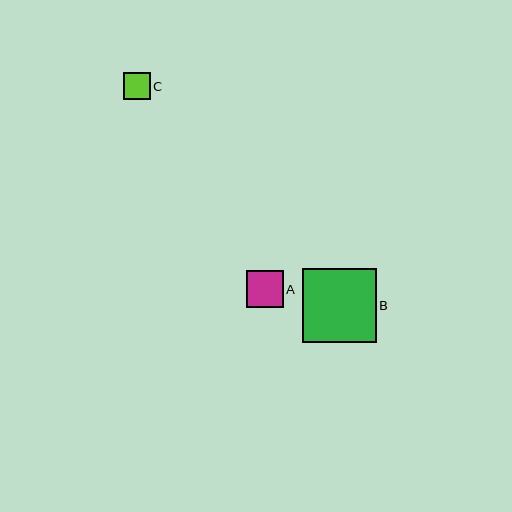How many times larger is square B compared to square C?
Square B is approximately 2.7 times the size of square C.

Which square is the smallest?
Square C is the smallest with a size of approximately 27 pixels.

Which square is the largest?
Square B is the largest with a size of approximately 74 pixels.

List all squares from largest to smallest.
From largest to smallest: B, A, C.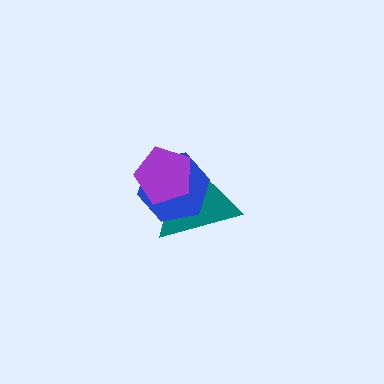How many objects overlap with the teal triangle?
2 objects overlap with the teal triangle.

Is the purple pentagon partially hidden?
No, no other shape covers it.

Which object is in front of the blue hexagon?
The purple pentagon is in front of the blue hexagon.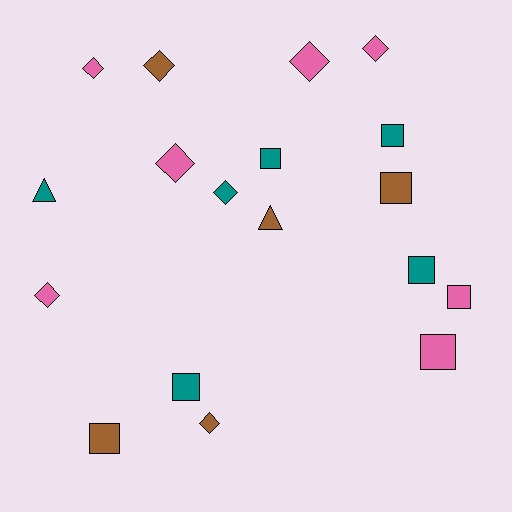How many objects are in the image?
There are 18 objects.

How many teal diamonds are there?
There is 1 teal diamond.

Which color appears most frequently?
Pink, with 7 objects.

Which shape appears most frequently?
Diamond, with 8 objects.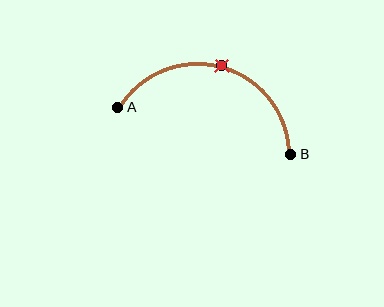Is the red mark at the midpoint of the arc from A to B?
Yes. The red mark lies on the arc at equal arc-length from both A and B — it is the arc midpoint.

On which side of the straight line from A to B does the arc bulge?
The arc bulges above the straight line connecting A and B.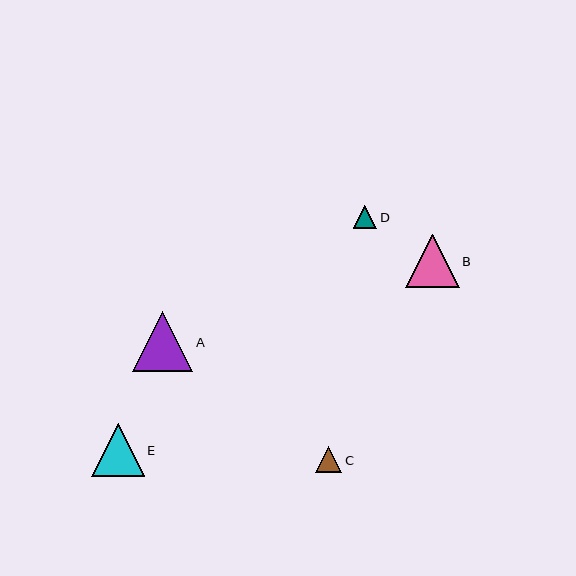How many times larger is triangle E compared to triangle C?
Triangle E is approximately 2.0 times the size of triangle C.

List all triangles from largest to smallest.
From largest to smallest: A, B, E, C, D.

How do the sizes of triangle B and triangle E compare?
Triangle B and triangle E are approximately the same size.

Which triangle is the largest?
Triangle A is the largest with a size of approximately 60 pixels.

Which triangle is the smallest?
Triangle D is the smallest with a size of approximately 23 pixels.